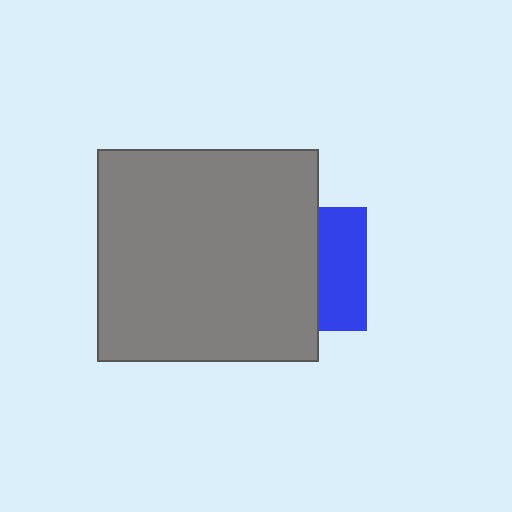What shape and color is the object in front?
The object in front is a gray rectangle.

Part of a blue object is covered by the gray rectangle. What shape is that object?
It is a square.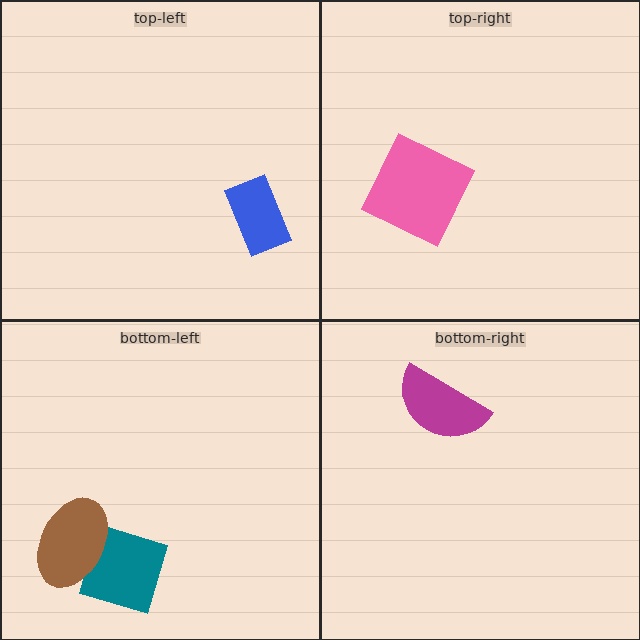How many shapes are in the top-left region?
1.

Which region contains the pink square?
The top-right region.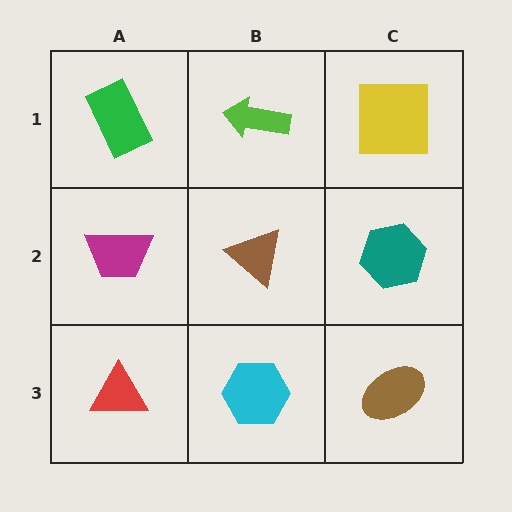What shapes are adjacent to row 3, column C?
A teal hexagon (row 2, column C), a cyan hexagon (row 3, column B).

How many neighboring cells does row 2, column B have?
4.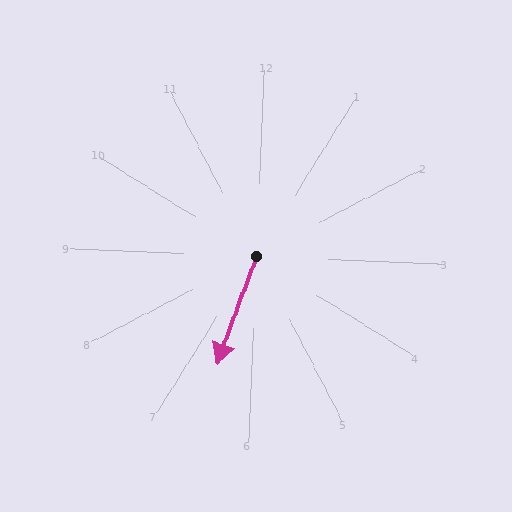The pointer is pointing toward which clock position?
Roughly 7 o'clock.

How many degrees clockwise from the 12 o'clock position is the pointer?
Approximately 198 degrees.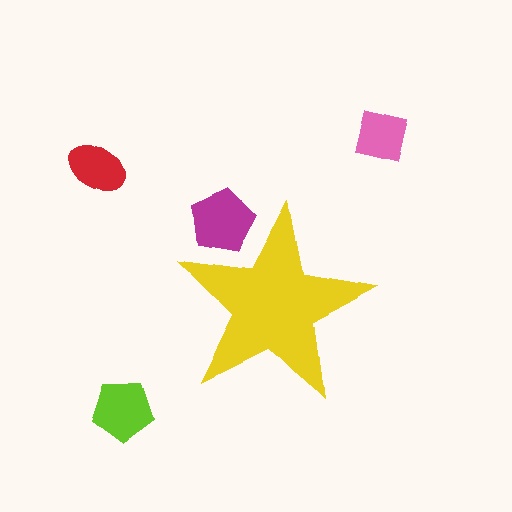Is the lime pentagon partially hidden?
No, the lime pentagon is fully visible.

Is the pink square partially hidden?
No, the pink square is fully visible.